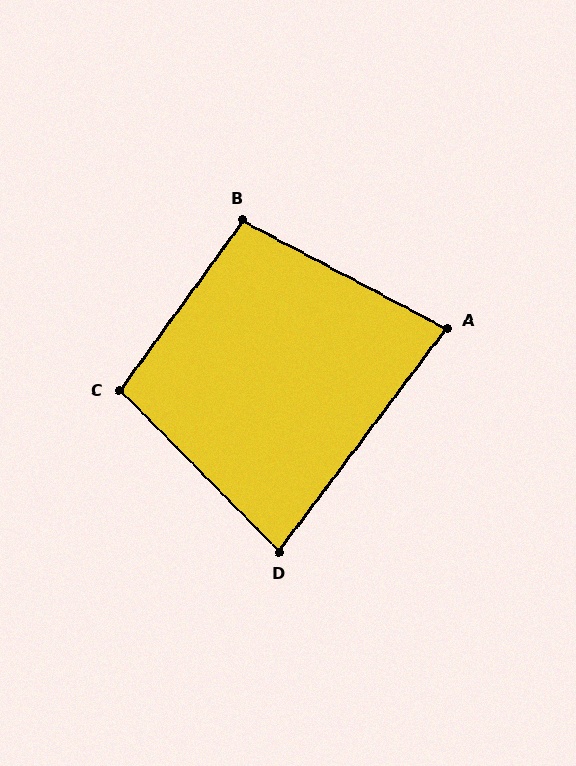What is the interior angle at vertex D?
Approximately 82 degrees (acute).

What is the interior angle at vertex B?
Approximately 98 degrees (obtuse).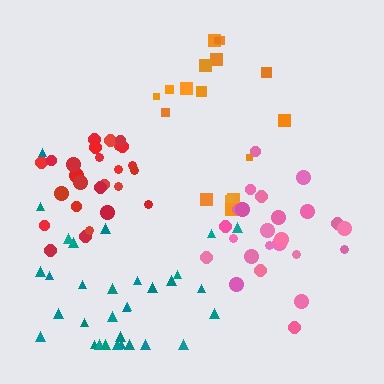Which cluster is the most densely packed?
Red.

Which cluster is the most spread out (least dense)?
Orange.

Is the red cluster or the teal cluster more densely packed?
Red.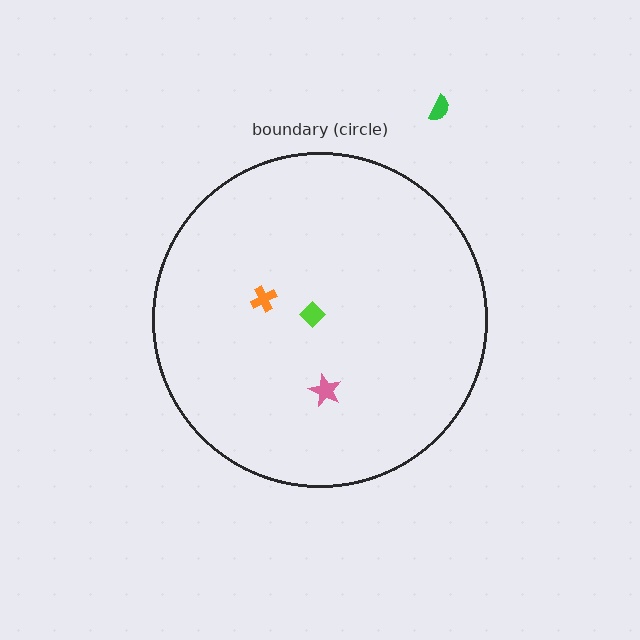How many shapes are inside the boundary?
3 inside, 1 outside.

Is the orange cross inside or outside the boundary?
Inside.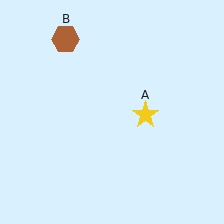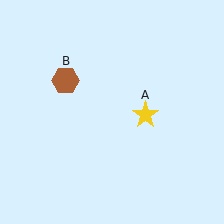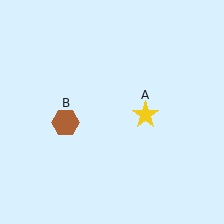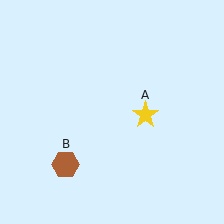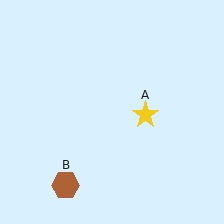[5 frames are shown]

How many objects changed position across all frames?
1 object changed position: brown hexagon (object B).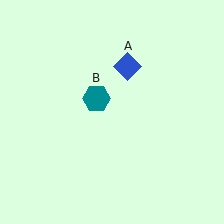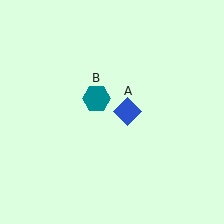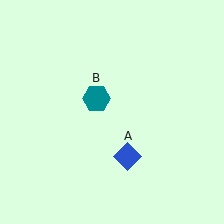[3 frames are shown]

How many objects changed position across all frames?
1 object changed position: blue diamond (object A).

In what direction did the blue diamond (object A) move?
The blue diamond (object A) moved down.